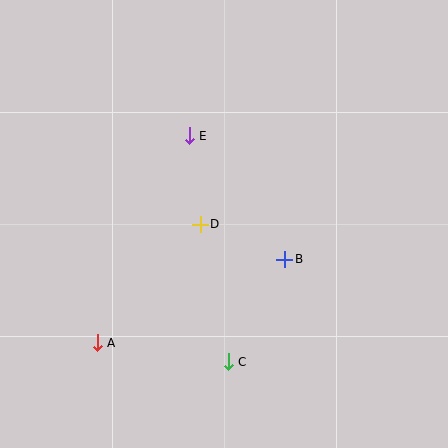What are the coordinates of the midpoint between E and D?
The midpoint between E and D is at (195, 180).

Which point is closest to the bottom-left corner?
Point A is closest to the bottom-left corner.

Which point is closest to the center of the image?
Point D at (200, 224) is closest to the center.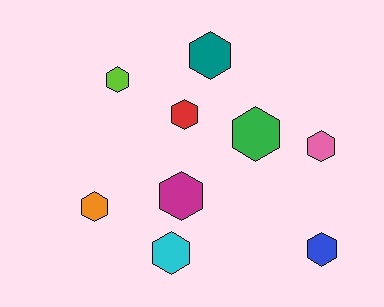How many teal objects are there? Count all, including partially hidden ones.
There is 1 teal object.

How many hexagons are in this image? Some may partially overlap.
There are 9 hexagons.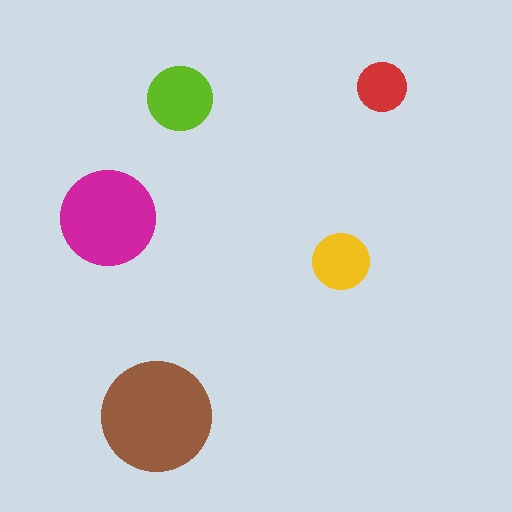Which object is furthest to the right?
The red circle is rightmost.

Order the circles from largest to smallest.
the brown one, the magenta one, the lime one, the yellow one, the red one.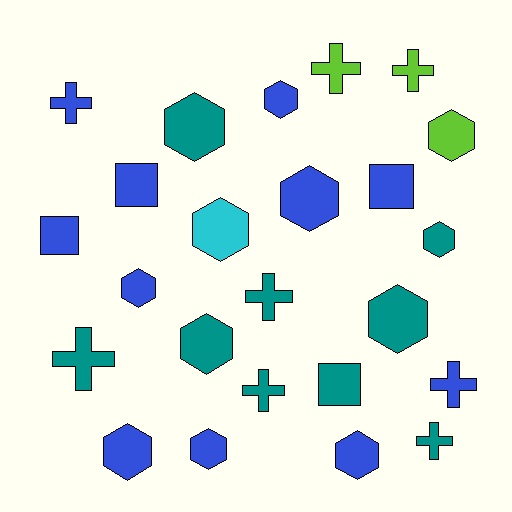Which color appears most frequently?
Blue, with 11 objects.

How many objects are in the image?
There are 24 objects.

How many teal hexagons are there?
There are 4 teal hexagons.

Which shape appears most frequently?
Hexagon, with 12 objects.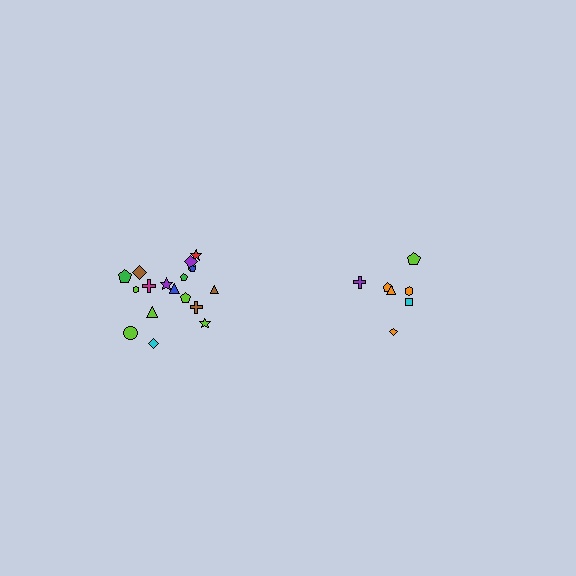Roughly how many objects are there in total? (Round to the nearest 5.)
Roughly 25 objects in total.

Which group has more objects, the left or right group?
The left group.